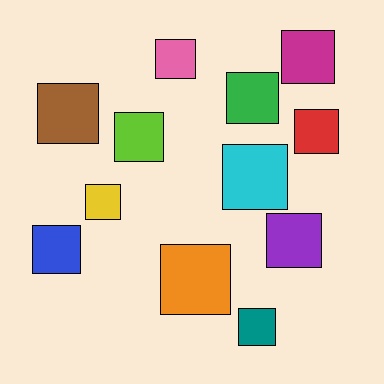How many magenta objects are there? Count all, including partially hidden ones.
There is 1 magenta object.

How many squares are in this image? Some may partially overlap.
There are 12 squares.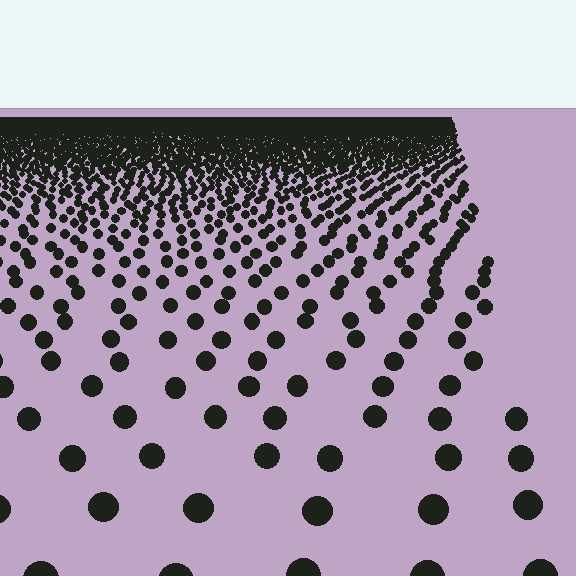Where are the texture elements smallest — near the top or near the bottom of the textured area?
Near the top.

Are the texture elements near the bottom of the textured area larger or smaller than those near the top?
Larger. Near the bottom, elements are closer to the viewer and appear at a bigger on-screen size.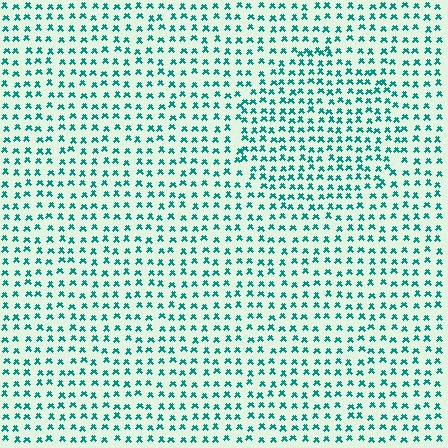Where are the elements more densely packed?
The elements are more densely packed inside the circle boundary.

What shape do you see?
I see a circle.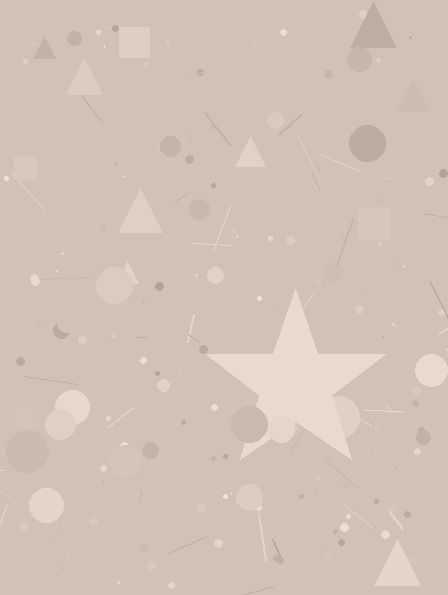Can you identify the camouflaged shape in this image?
The camouflaged shape is a star.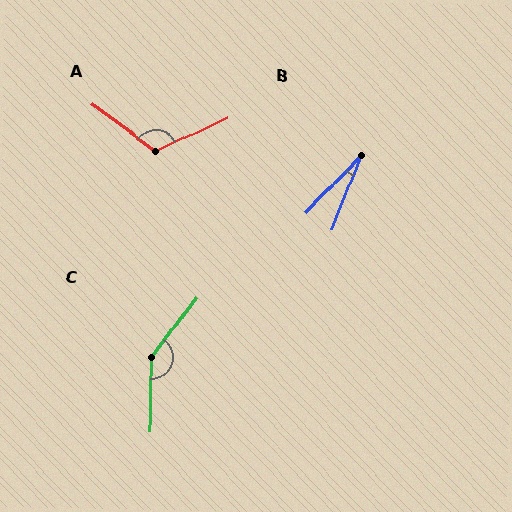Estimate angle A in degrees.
Approximately 119 degrees.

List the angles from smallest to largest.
B (22°), A (119°), C (143°).